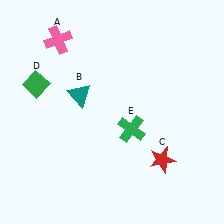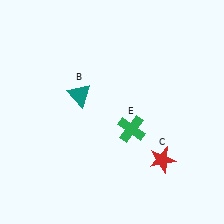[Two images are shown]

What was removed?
The green diamond (D), the pink cross (A) were removed in Image 2.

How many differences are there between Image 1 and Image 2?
There are 2 differences between the two images.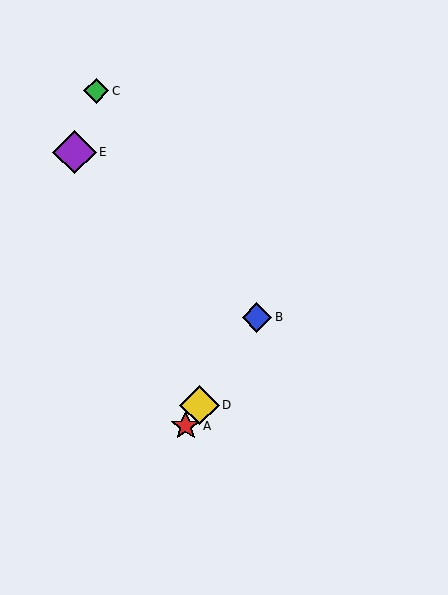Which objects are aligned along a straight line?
Objects A, B, D are aligned along a straight line.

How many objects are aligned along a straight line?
3 objects (A, B, D) are aligned along a straight line.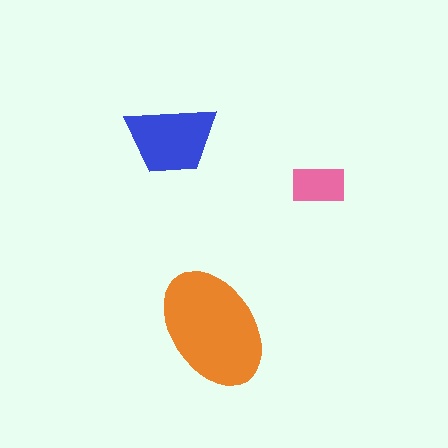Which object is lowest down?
The orange ellipse is bottommost.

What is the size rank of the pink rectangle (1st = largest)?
3rd.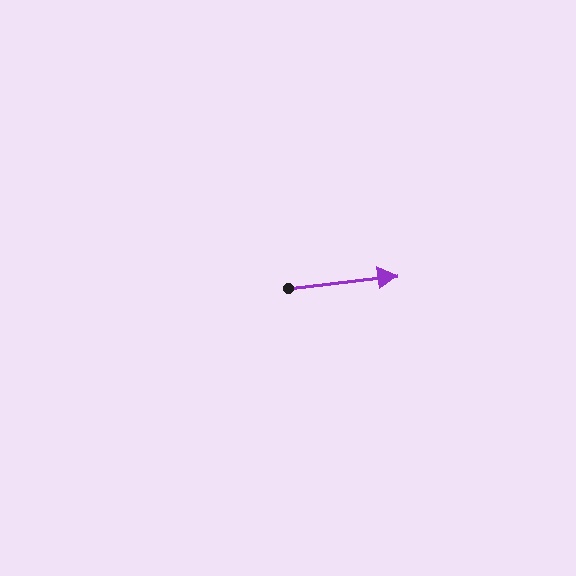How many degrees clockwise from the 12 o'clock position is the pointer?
Approximately 84 degrees.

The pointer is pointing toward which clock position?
Roughly 3 o'clock.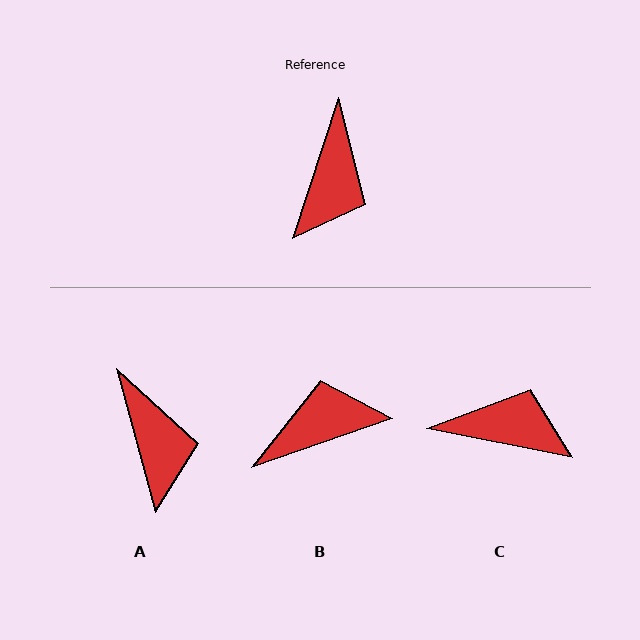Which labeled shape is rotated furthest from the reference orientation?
B, about 127 degrees away.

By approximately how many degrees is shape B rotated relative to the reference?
Approximately 127 degrees counter-clockwise.